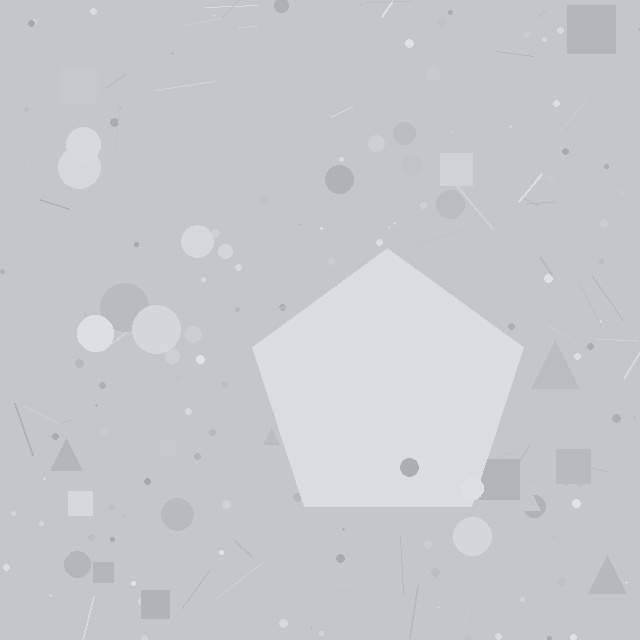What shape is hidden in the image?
A pentagon is hidden in the image.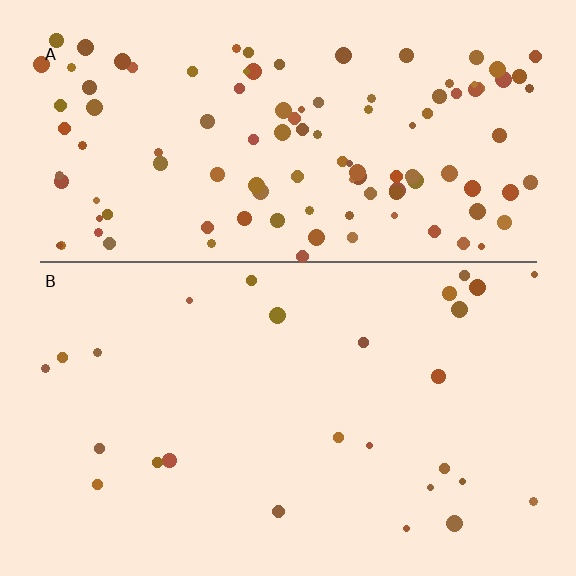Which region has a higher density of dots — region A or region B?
A (the top).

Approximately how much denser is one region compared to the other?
Approximately 4.5× — region A over region B.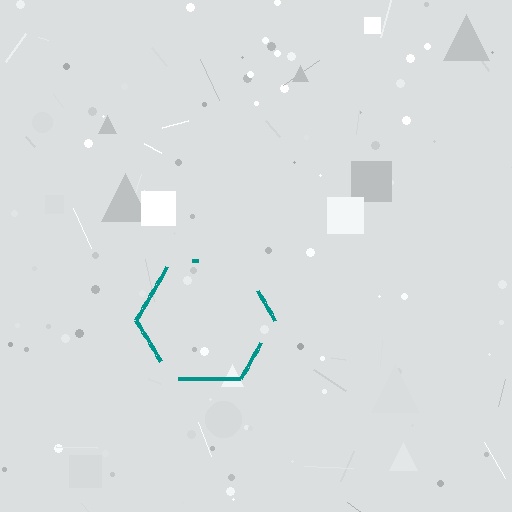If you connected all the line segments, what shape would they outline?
They would outline a hexagon.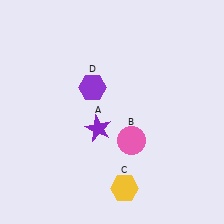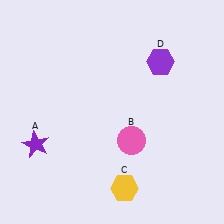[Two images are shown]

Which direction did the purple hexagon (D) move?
The purple hexagon (D) moved right.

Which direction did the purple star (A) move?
The purple star (A) moved left.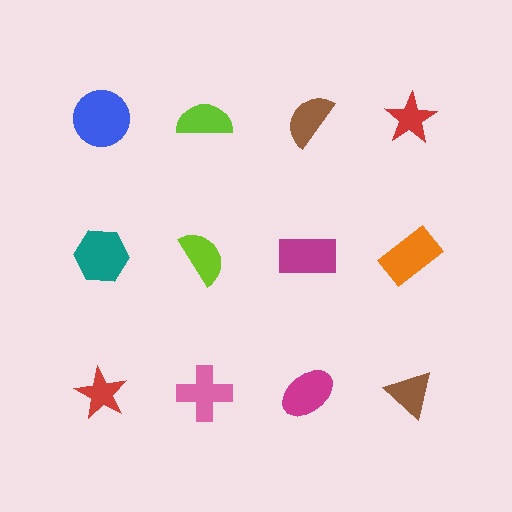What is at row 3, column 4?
A brown triangle.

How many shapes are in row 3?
4 shapes.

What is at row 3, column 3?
A magenta ellipse.